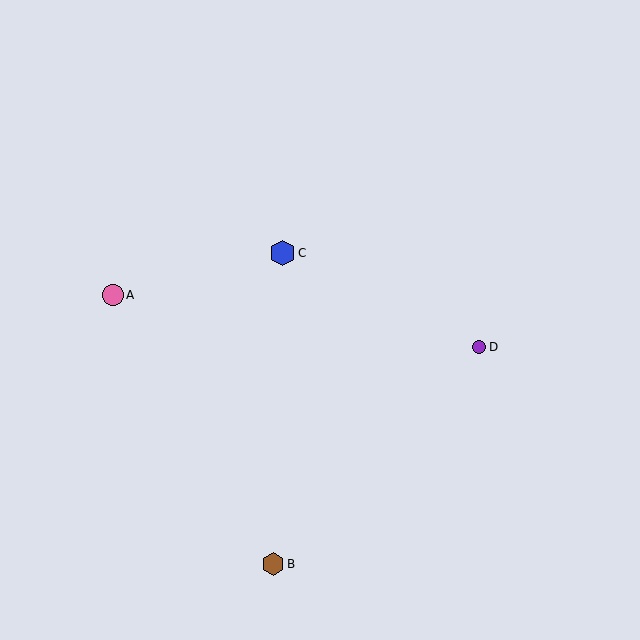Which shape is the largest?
The blue hexagon (labeled C) is the largest.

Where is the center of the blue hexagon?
The center of the blue hexagon is at (283, 253).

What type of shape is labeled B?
Shape B is a brown hexagon.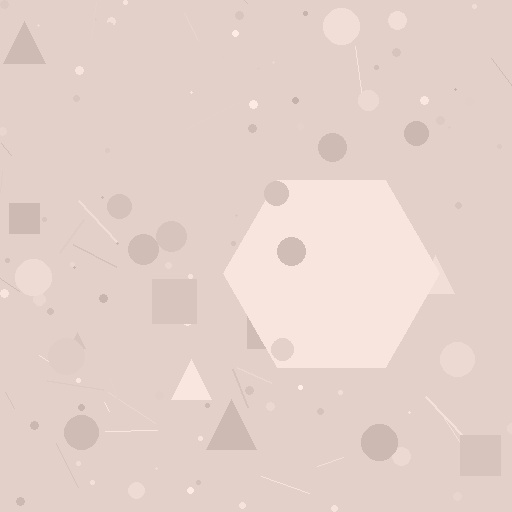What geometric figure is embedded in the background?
A hexagon is embedded in the background.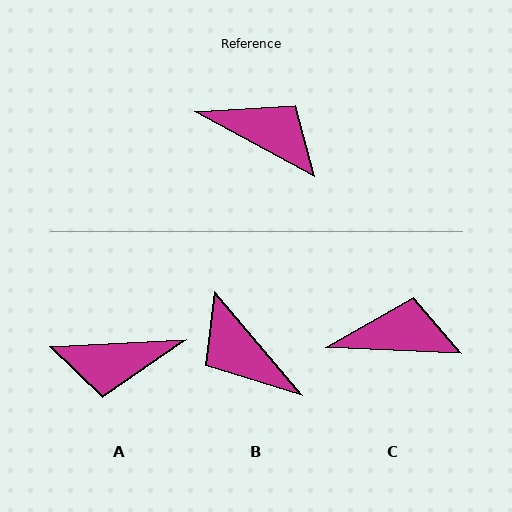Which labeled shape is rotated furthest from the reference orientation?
B, about 159 degrees away.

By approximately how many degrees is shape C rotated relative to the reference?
Approximately 26 degrees counter-clockwise.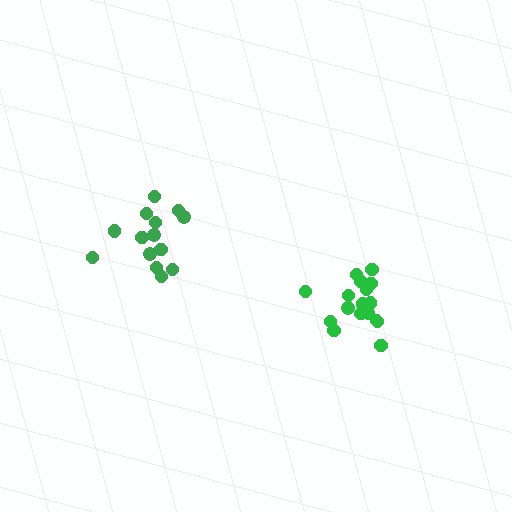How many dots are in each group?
Group 1: 14 dots, Group 2: 17 dots (31 total).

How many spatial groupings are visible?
There are 2 spatial groupings.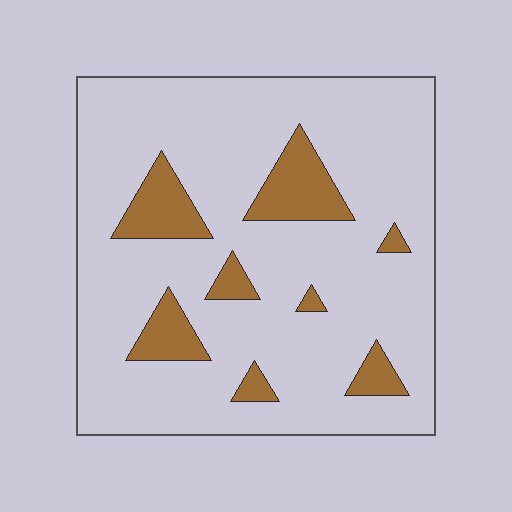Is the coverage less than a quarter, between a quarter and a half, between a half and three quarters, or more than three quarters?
Less than a quarter.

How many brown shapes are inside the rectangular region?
8.